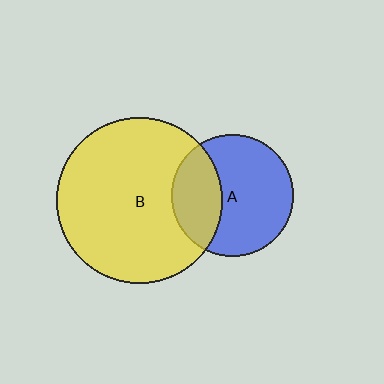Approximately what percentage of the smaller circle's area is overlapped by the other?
Approximately 35%.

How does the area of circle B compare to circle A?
Approximately 1.9 times.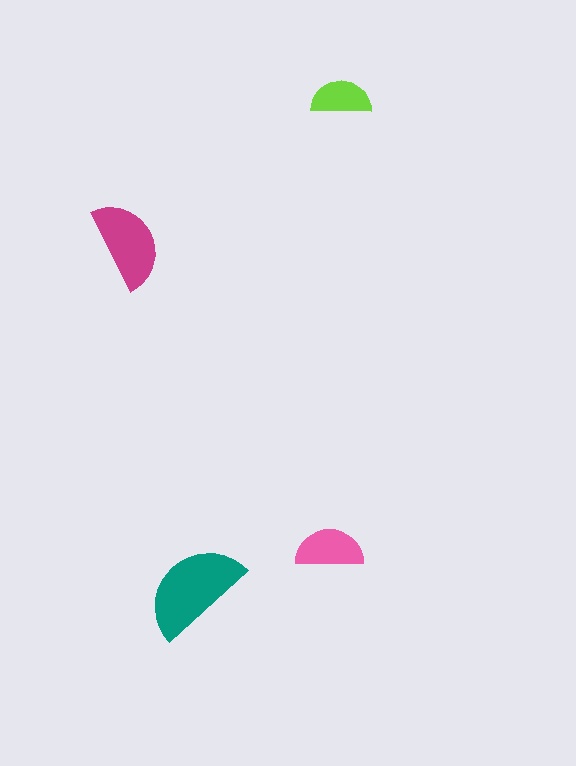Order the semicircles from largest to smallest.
the teal one, the magenta one, the pink one, the lime one.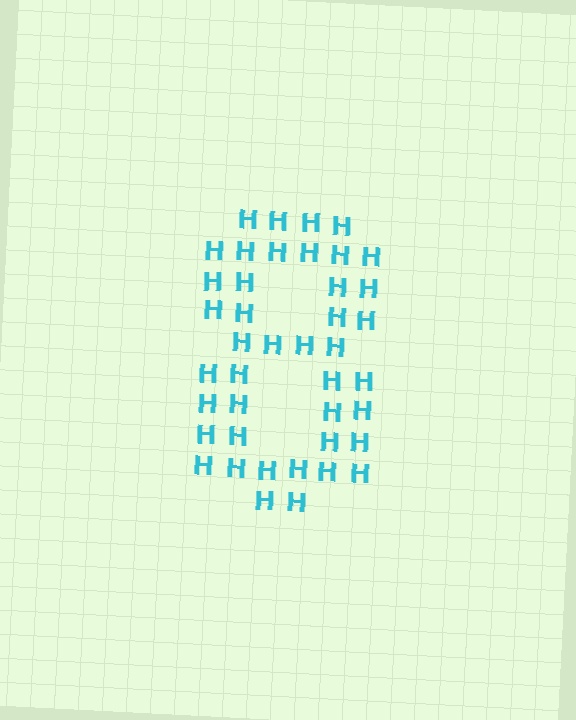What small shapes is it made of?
It is made of small letter H's.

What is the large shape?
The large shape is the digit 8.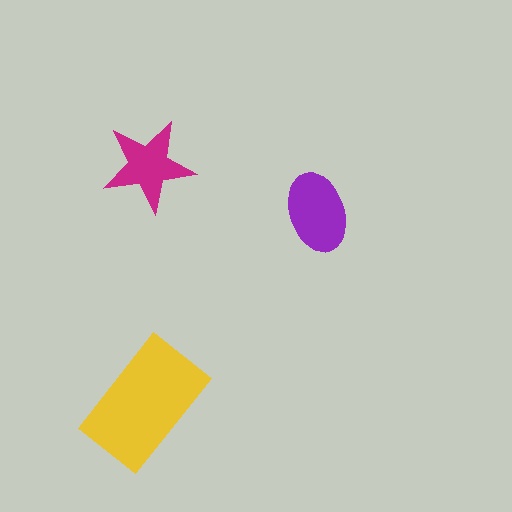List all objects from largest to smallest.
The yellow rectangle, the purple ellipse, the magenta star.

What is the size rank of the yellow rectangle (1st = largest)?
1st.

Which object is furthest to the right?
The purple ellipse is rightmost.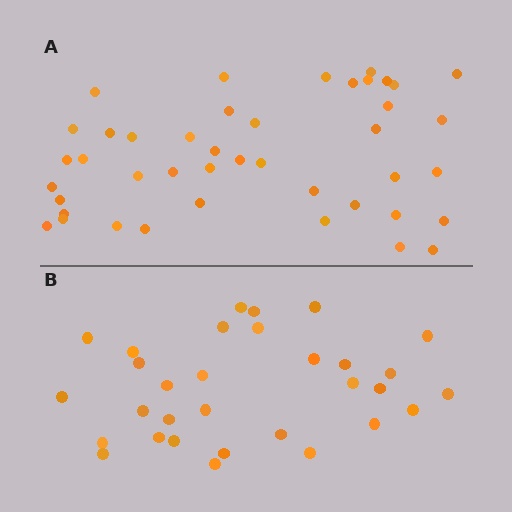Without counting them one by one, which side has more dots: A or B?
Region A (the top region) has more dots.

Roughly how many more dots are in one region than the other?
Region A has roughly 12 or so more dots than region B.